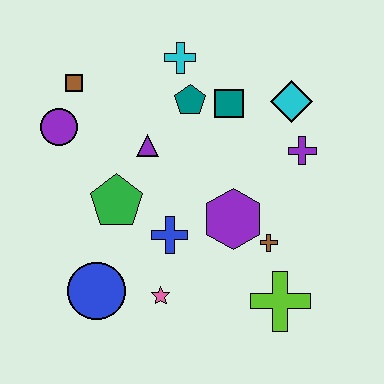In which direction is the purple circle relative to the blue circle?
The purple circle is above the blue circle.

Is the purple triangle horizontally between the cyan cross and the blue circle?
Yes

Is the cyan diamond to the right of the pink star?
Yes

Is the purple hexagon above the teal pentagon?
No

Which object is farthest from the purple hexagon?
The brown square is farthest from the purple hexagon.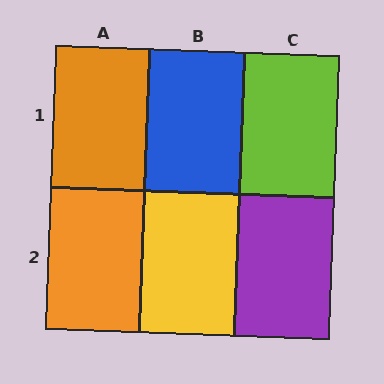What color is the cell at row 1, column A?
Orange.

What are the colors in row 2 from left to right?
Orange, yellow, purple.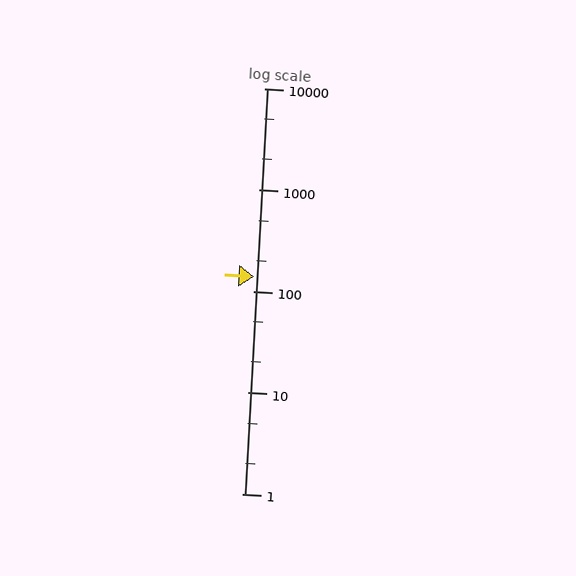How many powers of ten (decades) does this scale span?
The scale spans 4 decades, from 1 to 10000.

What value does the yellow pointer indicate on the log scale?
The pointer indicates approximately 140.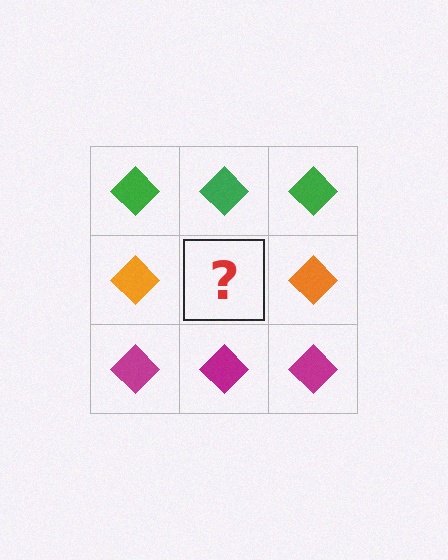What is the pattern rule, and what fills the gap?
The rule is that each row has a consistent color. The gap should be filled with an orange diamond.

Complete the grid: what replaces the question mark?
The question mark should be replaced with an orange diamond.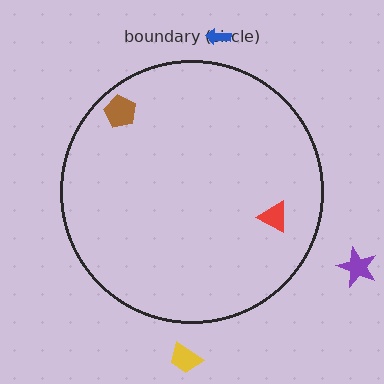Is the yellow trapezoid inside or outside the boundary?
Outside.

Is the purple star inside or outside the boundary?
Outside.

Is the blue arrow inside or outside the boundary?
Outside.